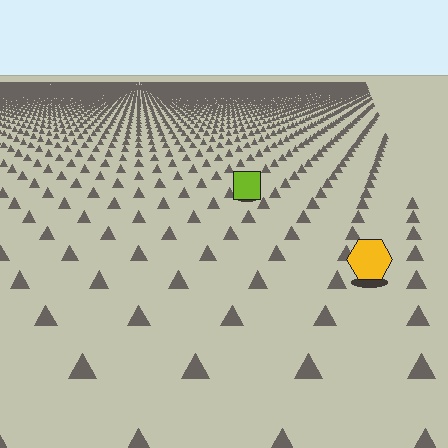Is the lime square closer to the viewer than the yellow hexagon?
No. The yellow hexagon is closer — you can tell from the texture gradient: the ground texture is coarser near it.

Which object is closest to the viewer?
The yellow hexagon is closest. The texture marks near it are larger and more spread out.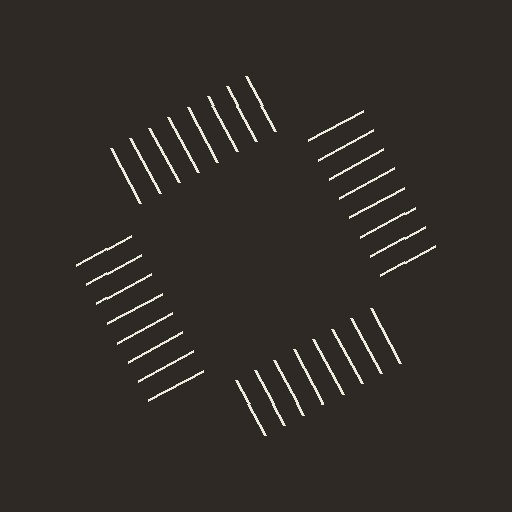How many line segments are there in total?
32 — 8 along each of the 4 edges.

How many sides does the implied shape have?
4 sides — the line-ends trace a square.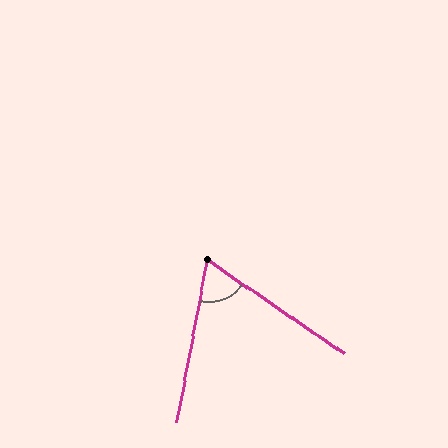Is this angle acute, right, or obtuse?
It is acute.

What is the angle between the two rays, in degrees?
Approximately 66 degrees.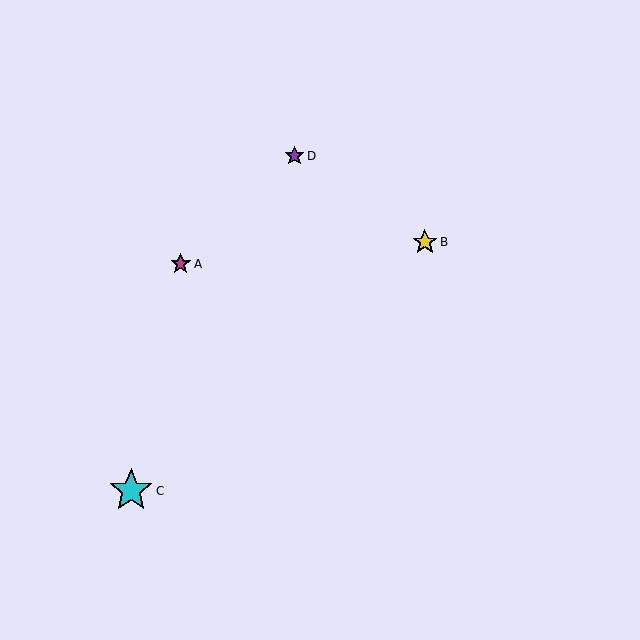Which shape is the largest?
The cyan star (labeled C) is the largest.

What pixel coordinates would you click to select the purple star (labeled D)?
Click at (295, 156) to select the purple star D.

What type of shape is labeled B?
Shape B is a yellow star.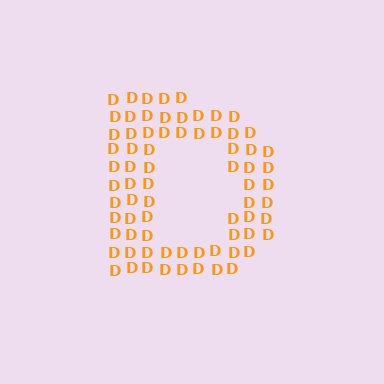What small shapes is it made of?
It is made of small letter D's.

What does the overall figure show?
The overall figure shows the letter D.